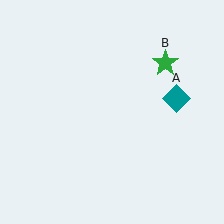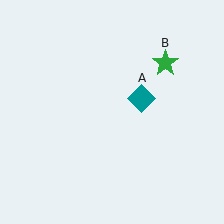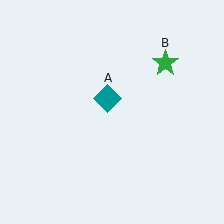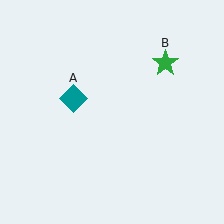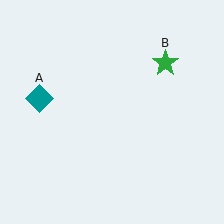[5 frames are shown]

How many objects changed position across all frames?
1 object changed position: teal diamond (object A).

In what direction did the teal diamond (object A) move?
The teal diamond (object A) moved left.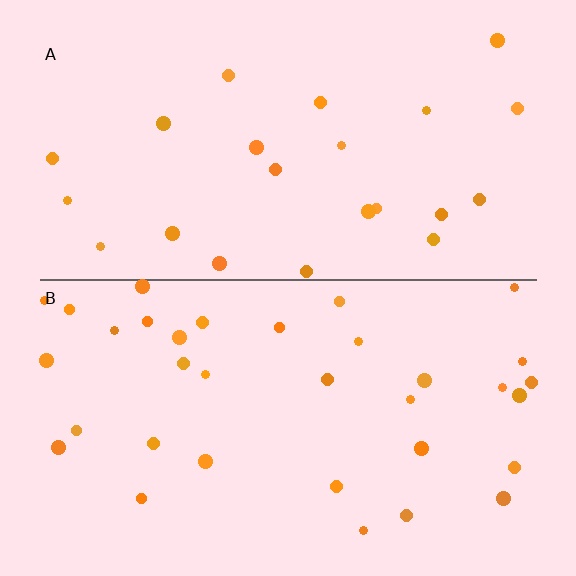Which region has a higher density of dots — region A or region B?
B (the bottom).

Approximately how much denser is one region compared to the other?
Approximately 1.5× — region B over region A.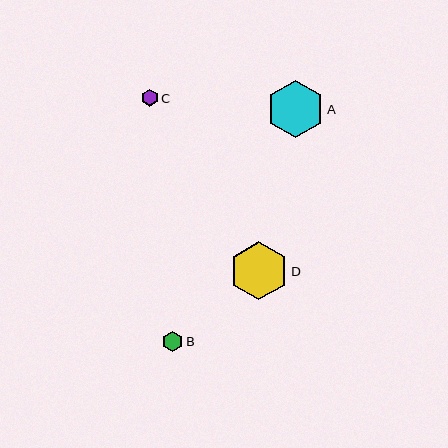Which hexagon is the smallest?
Hexagon C is the smallest with a size of approximately 17 pixels.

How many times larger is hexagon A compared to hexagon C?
Hexagon A is approximately 3.4 times the size of hexagon C.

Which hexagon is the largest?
Hexagon D is the largest with a size of approximately 58 pixels.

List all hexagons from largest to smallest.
From largest to smallest: D, A, B, C.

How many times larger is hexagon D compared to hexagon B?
Hexagon D is approximately 2.8 times the size of hexagon B.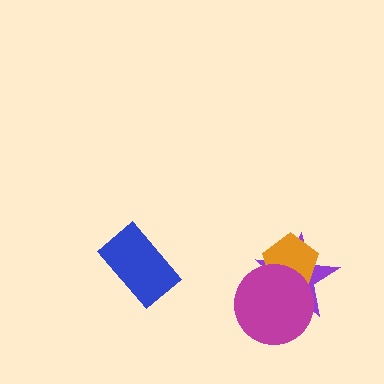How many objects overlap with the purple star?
2 objects overlap with the purple star.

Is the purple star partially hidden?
Yes, it is partially covered by another shape.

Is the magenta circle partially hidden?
No, no other shape covers it.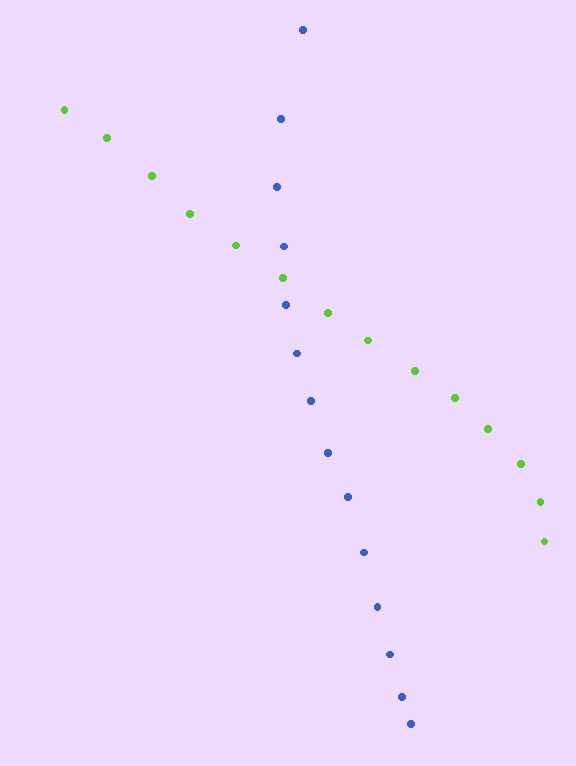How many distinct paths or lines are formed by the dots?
There are 2 distinct paths.